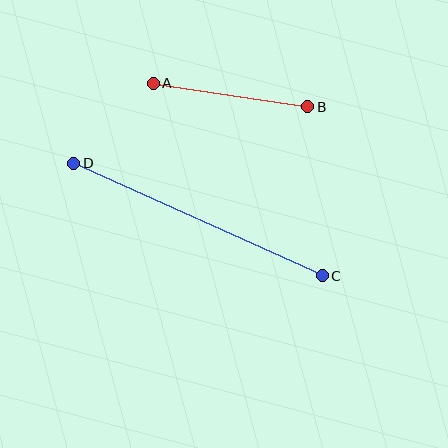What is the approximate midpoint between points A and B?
The midpoint is at approximately (231, 95) pixels.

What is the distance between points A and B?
The distance is approximately 156 pixels.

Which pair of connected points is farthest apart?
Points C and D are farthest apart.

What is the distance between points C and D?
The distance is approximately 272 pixels.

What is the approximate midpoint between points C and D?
The midpoint is at approximately (198, 219) pixels.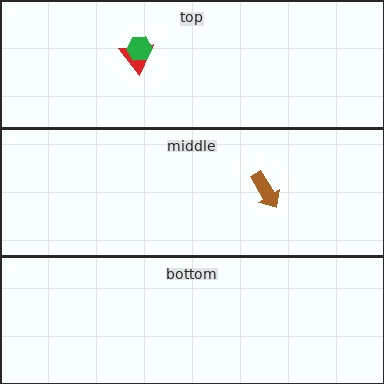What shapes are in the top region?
The red triangle, the green hexagon.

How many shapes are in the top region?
2.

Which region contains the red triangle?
The top region.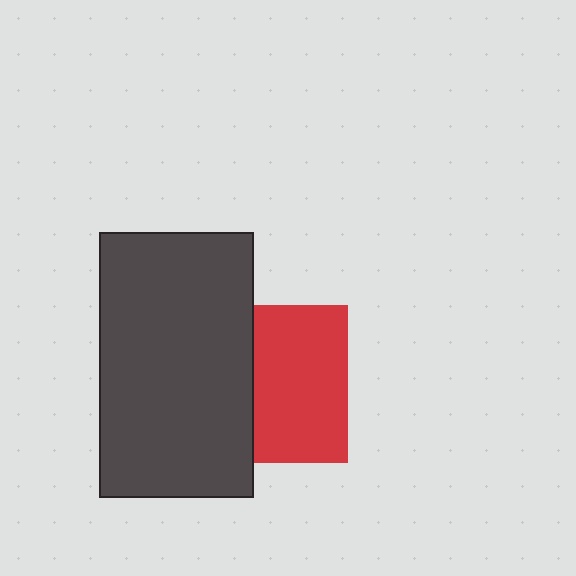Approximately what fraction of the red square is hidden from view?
Roughly 41% of the red square is hidden behind the dark gray rectangle.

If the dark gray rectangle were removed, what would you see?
You would see the complete red square.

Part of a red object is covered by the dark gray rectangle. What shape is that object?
It is a square.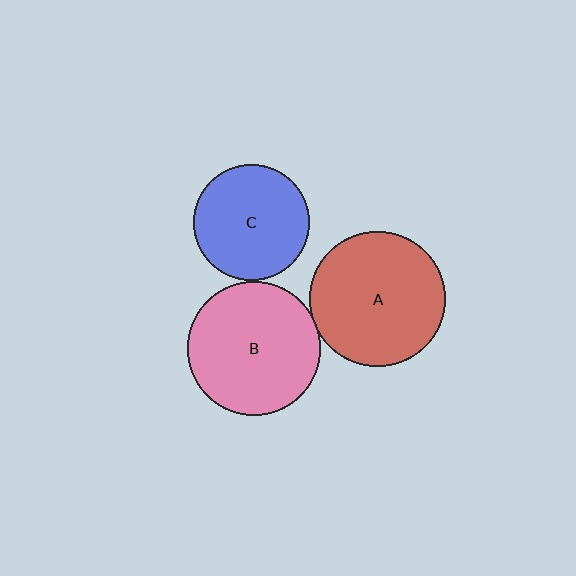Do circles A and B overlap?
Yes.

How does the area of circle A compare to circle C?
Approximately 1.4 times.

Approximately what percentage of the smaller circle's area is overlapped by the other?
Approximately 5%.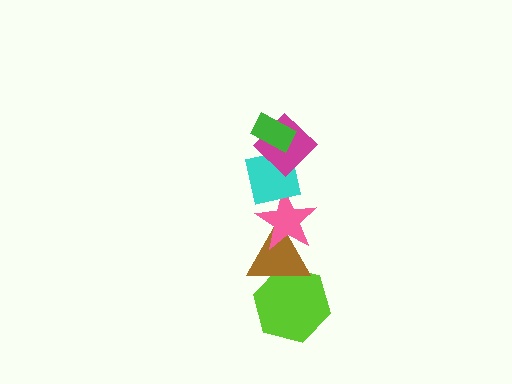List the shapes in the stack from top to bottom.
From top to bottom: the green rectangle, the magenta diamond, the cyan square, the pink star, the brown triangle, the lime hexagon.